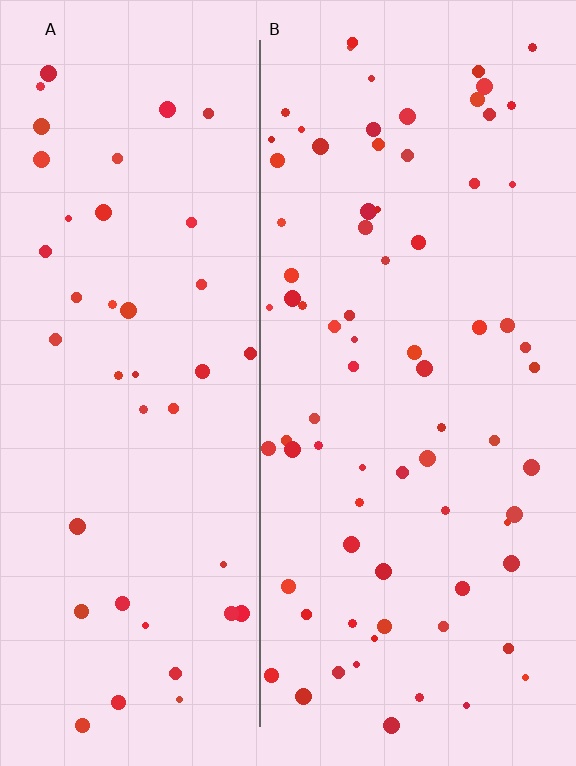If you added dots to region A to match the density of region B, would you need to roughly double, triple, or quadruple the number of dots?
Approximately double.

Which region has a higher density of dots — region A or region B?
B (the right).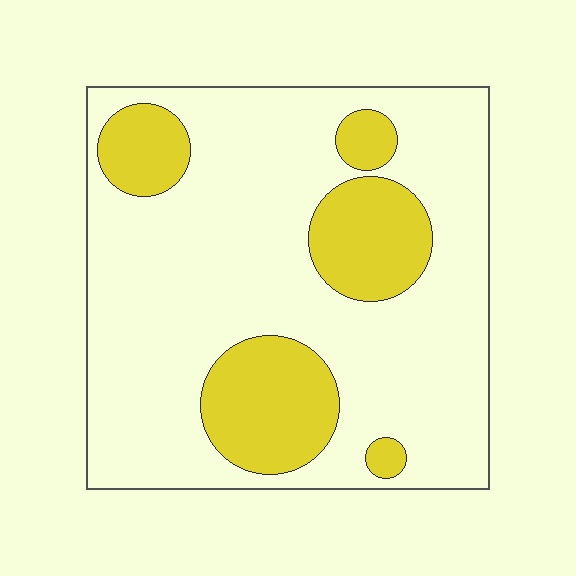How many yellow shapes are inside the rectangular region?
5.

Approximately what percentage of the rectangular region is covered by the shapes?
Approximately 25%.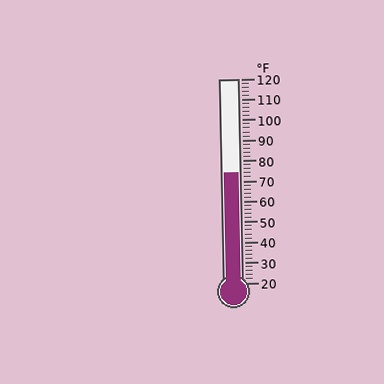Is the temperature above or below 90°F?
The temperature is below 90°F.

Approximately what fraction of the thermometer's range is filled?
The thermometer is filled to approximately 55% of its range.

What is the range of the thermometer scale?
The thermometer scale ranges from 20°F to 120°F.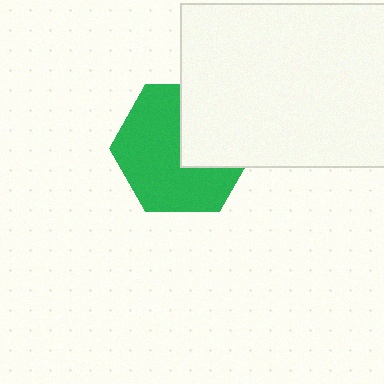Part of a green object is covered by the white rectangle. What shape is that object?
It is a hexagon.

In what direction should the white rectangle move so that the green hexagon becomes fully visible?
The white rectangle should move toward the upper-right. That is the shortest direction to clear the overlap and leave the green hexagon fully visible.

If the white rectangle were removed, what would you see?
You would see the complete green hexagon.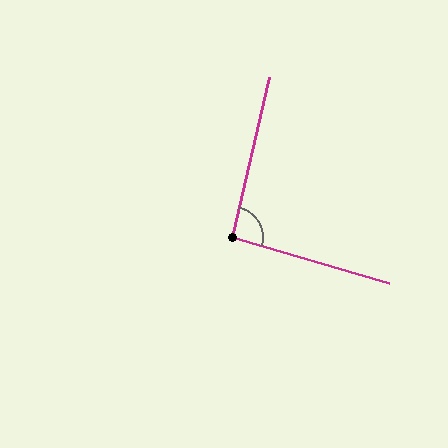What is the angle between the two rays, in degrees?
Approximately 93 degrees.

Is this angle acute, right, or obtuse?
It is approximately a right angle.